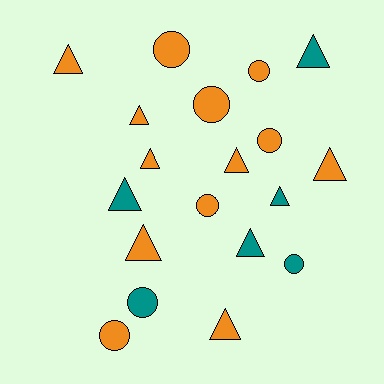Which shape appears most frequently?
Triangle, with 11 objects.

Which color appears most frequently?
Orange, with 13 objects.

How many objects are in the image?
There are 19 objects.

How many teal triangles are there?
There are 4 teal triangles.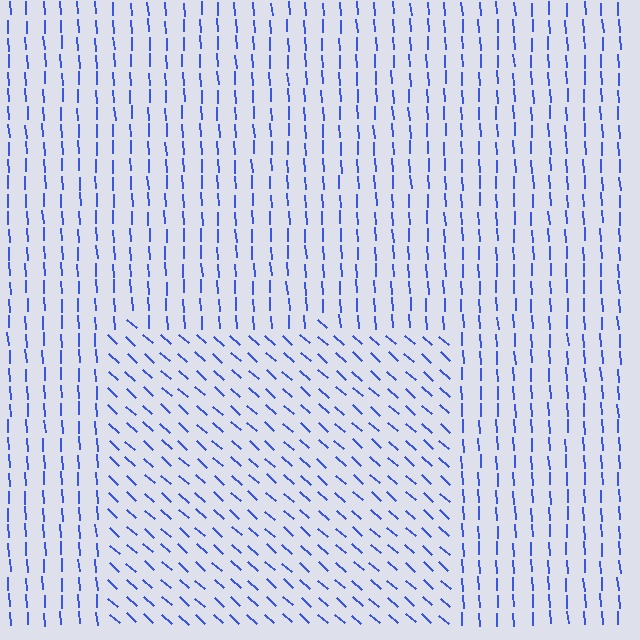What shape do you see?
I see a rectangle.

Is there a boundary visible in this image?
Yes, there is a texture boundary formed by a change in line orientation.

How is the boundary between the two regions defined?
The boundary is defined purely by a change in line orientation (approximately 45 degrees difference). All lines are the same color and thickness.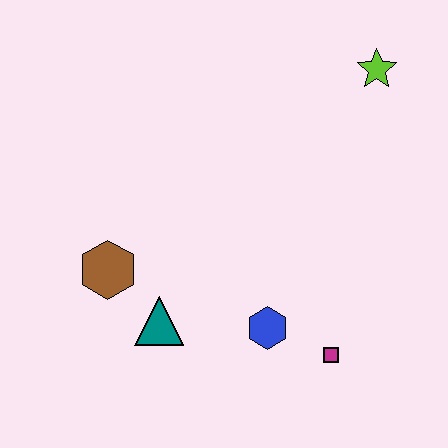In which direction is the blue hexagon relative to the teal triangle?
The blue hexagon is to the right of the teal triangle.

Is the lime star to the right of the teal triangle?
Yes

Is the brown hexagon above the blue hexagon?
Yes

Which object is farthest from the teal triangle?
The lime star is farthest from the teal triangle.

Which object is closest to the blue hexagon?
The magenta square is closest to the blue hexagon.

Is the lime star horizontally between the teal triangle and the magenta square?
No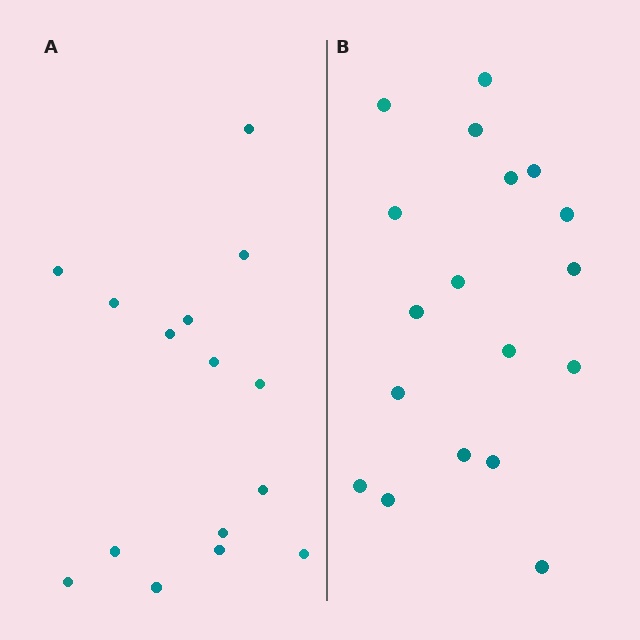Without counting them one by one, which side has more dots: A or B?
Region B (the right region) has more dots.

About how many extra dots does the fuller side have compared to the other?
Region B has just a few more — roughly 2 or 3 more dots than region A.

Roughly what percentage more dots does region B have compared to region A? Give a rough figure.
About 20% more.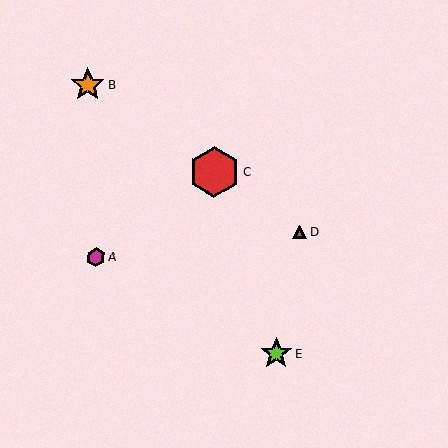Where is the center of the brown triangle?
The center of the brown triangle is at (300, 232).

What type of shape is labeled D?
Shape D is a brown triangle.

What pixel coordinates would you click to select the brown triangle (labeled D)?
Click at (300, 232) to select the brown triangle D.